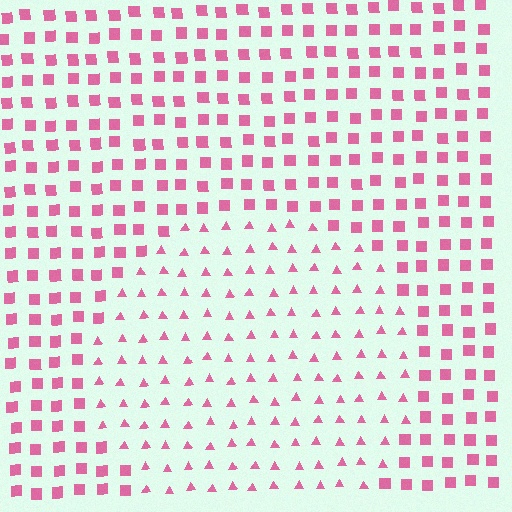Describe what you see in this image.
The image is filled with small pink elements arranged in a uniform grid. A circle-shaped region contains triangles, while the surrounding area contains squares. The boundary is defined purely by the change in element shape.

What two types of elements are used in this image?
The image uses triangles inside the circle region and squares outside it.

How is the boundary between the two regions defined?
The boundary is defined by a change in element shape: triangles inside vs. squares outside. All elements share the same color and spacing.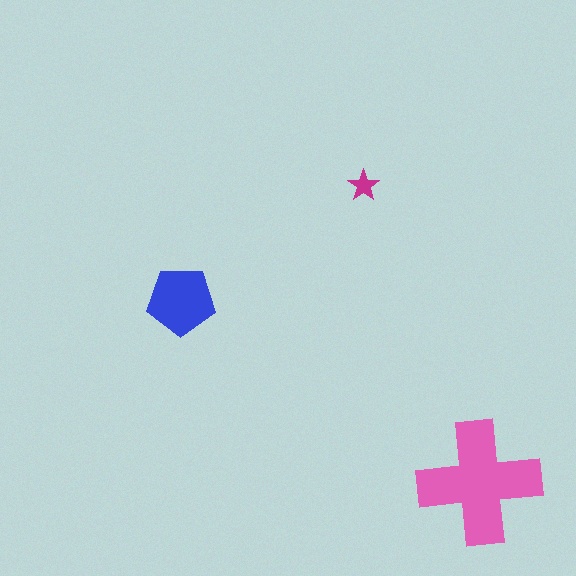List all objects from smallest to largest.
The magenta star, the blue pentagon, the pink cross.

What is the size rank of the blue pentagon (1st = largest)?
2nd.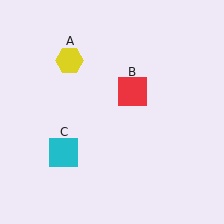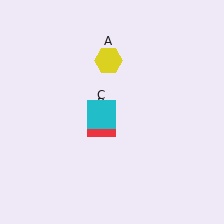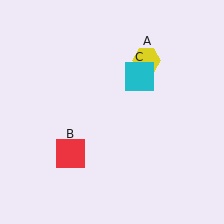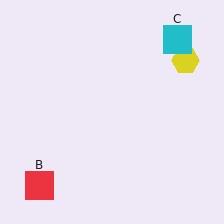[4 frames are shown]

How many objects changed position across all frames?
3 objects changed position: yellow hexagon (object A), red square (object B), cyan square (object C).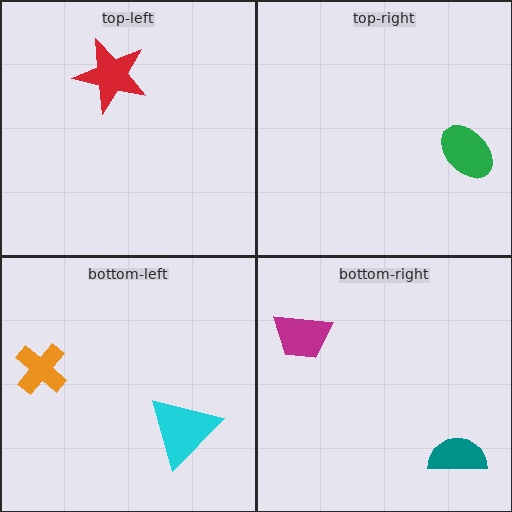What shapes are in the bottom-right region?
The magenta trapezoid, the teal semicircle.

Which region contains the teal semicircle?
The bottom-right region.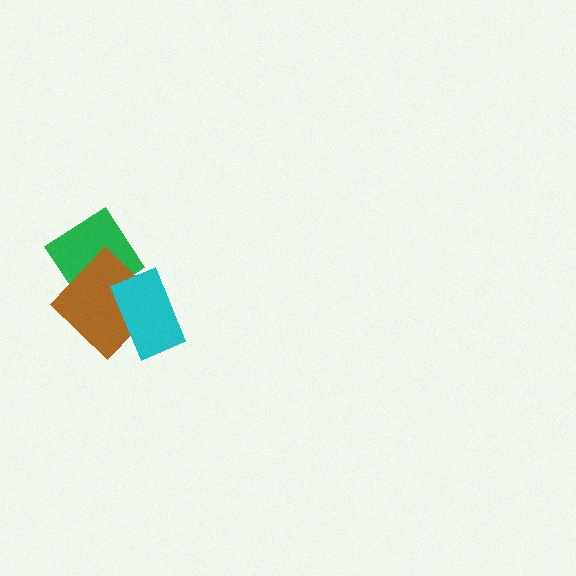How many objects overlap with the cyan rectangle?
1 object overlaps with the cyan rectangle.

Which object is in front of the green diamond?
The brown diamond is in front of the green diamond.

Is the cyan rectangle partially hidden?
No, no other shape covers it.